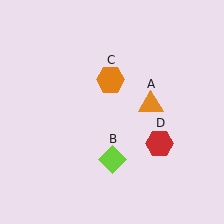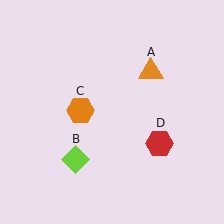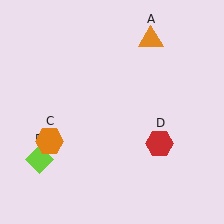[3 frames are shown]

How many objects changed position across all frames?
3 objects changed position: orange triangle (object A), lime diamond (object B), orange hexagon (object C).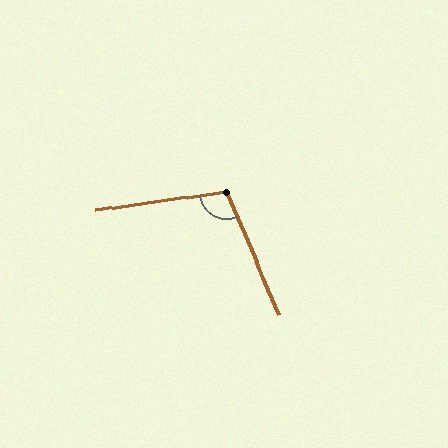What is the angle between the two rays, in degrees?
Approximately 105 degrees.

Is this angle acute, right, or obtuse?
It is obtuse.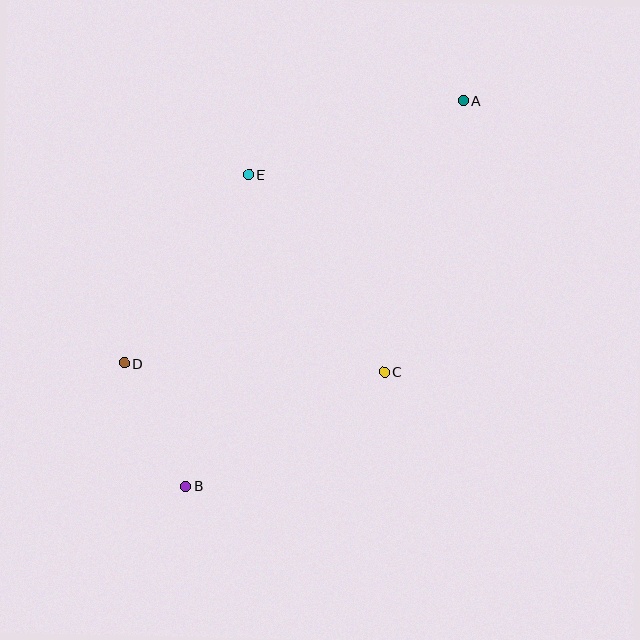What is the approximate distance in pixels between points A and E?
The distance between A and E is approximately 227 pixels.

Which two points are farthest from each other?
Points A and B are farthest from each other.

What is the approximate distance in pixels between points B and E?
The distance between B and E is approximately 318 pixels.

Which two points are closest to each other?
Points B and D are closest to each other.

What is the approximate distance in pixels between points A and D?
The distance between A and D is approximately 429 pixels.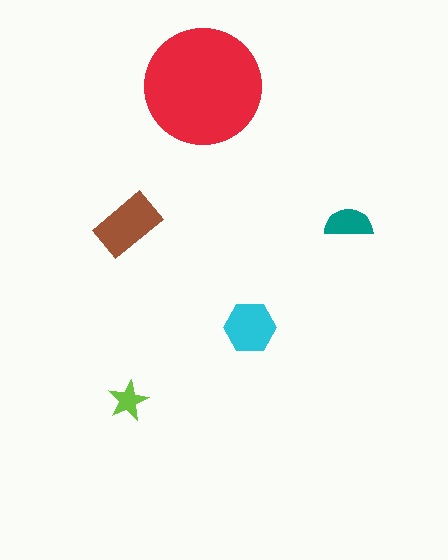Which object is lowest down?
The lime star is bottommost.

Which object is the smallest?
The lime star.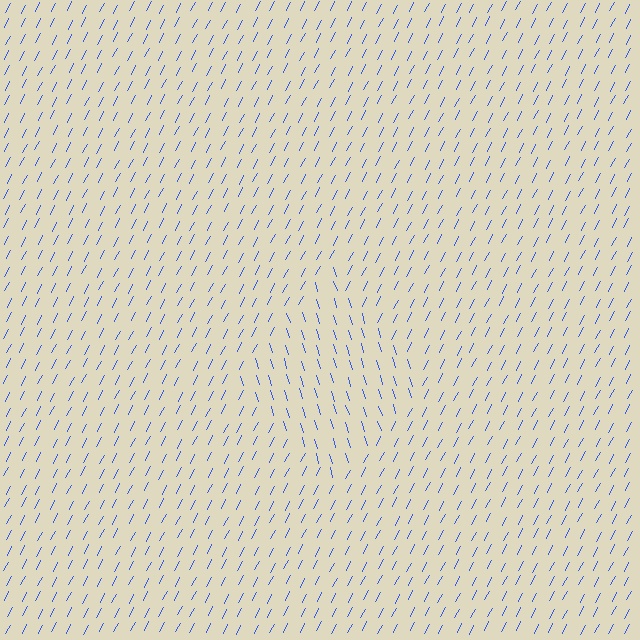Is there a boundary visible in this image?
Yes, there is a texture boundary formed by a change in line orientation.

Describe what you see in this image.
The image is filled with small blue line segments. A diamond region in the image has lines oriented differently from the surrounding lines, creating a visible texture boundary.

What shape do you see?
I see a diamond.